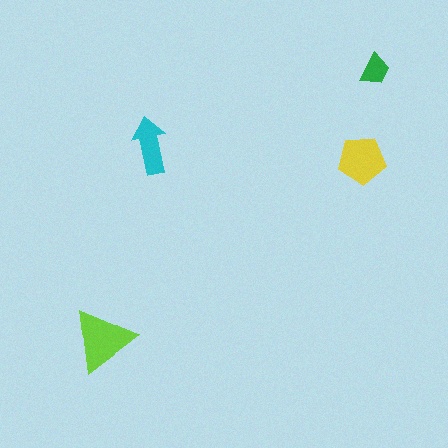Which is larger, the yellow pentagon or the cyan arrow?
The yellow pentagon.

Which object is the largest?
The lime triangle.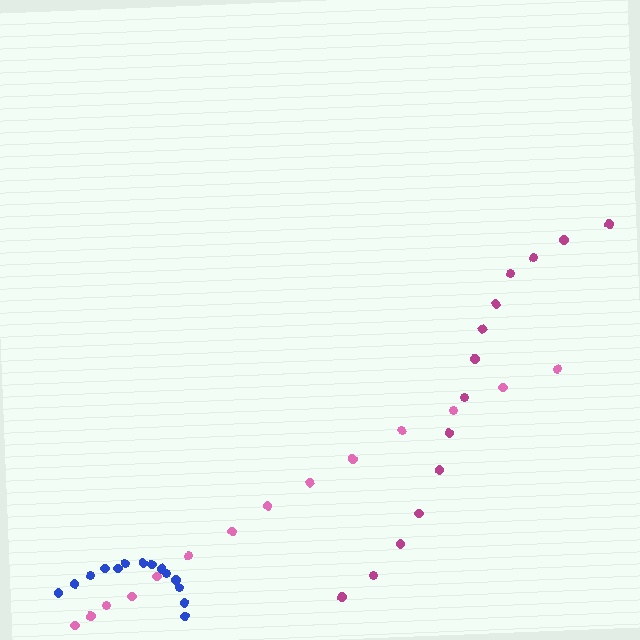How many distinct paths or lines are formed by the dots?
There are 3 distinct paths.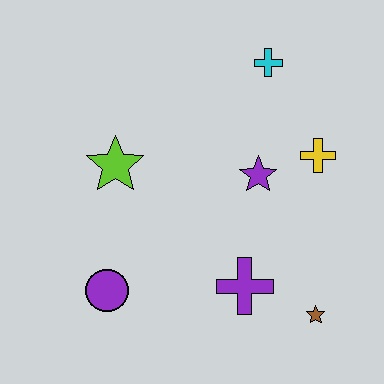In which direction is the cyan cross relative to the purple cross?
The cyan cross is above the purple cross.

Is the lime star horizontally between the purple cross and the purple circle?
Yes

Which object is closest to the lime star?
The purple circle is closest to the lime star.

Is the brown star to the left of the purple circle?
No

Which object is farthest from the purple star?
The purple circle is farthest from the purple star.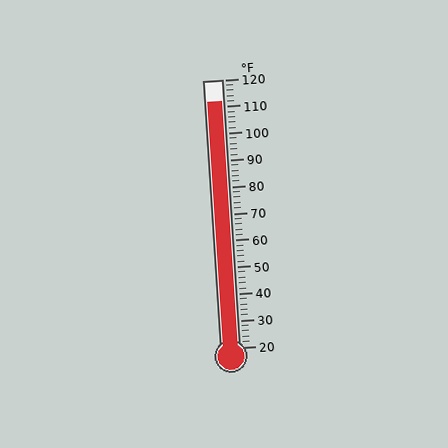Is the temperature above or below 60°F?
The temperature is above 60°F.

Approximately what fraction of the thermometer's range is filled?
The thermometer is filled to approximately 90% of its range.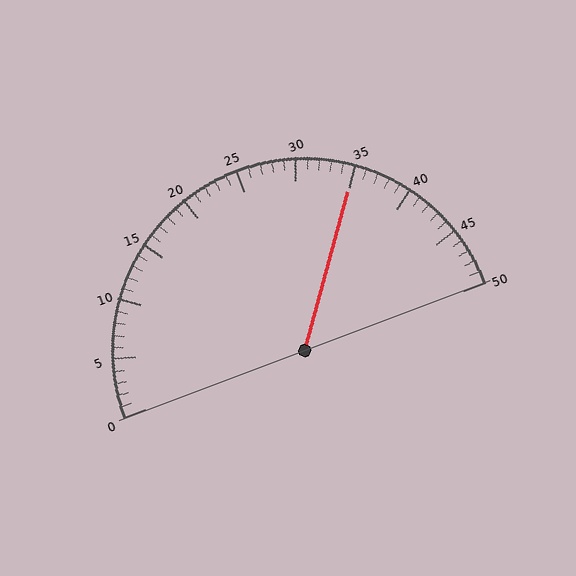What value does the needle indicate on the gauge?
The needle indicates approximately 35.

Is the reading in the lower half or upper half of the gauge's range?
The reading is in the upper half of the range (0 to 50).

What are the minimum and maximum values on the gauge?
The gauge ranges from 0 to 50.